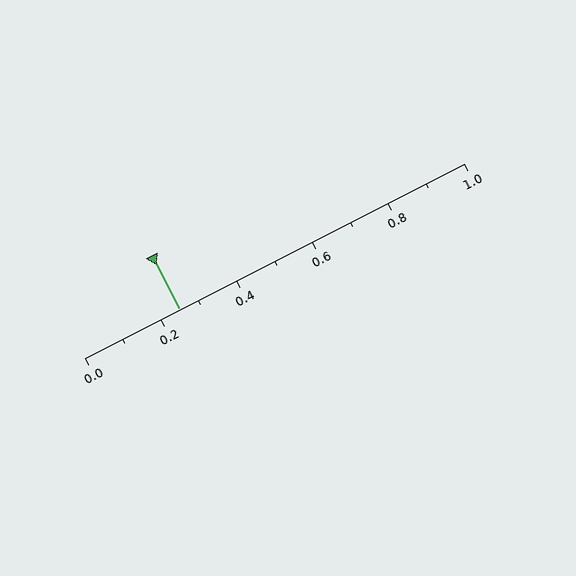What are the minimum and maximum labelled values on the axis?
The axis runs from 0.0 to 1.0.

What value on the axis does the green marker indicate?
The marker indicates approximately 0.25.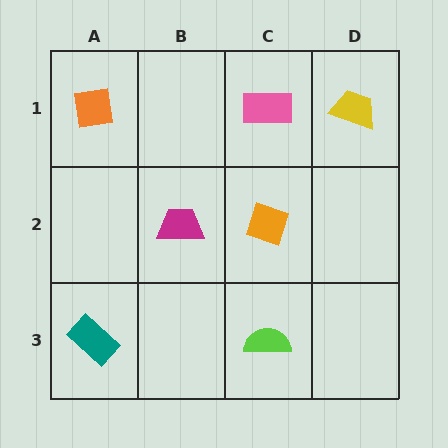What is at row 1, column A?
An orange square.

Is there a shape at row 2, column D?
No, that cell is empty.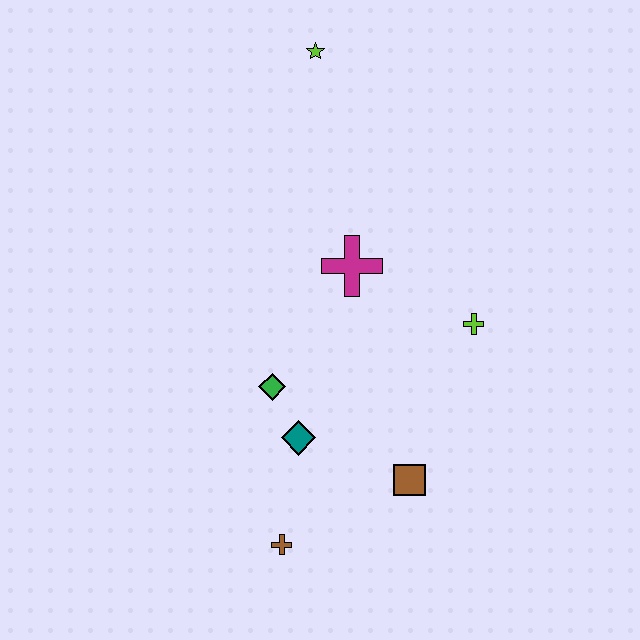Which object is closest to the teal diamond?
The green diamond is closest to the teal diamond.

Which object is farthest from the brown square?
The lime star is farthest from the brown square.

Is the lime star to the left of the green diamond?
No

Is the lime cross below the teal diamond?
No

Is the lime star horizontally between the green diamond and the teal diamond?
No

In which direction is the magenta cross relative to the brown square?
The magenta cross is above the brown square.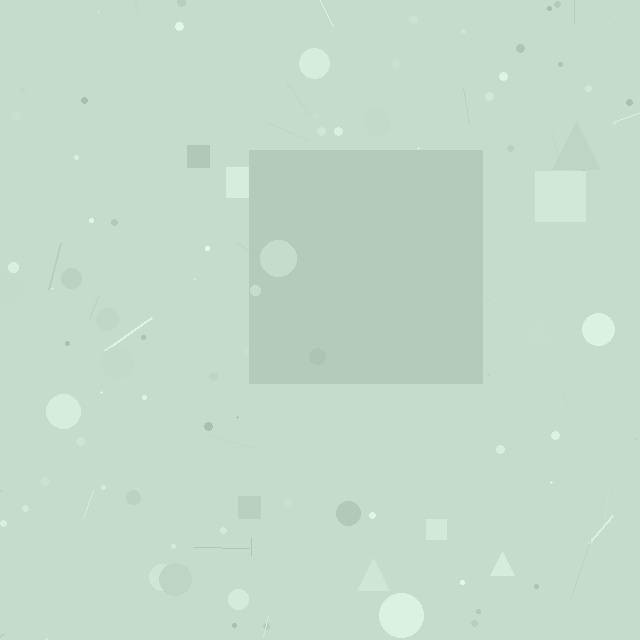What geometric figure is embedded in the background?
A square is embedded in the background.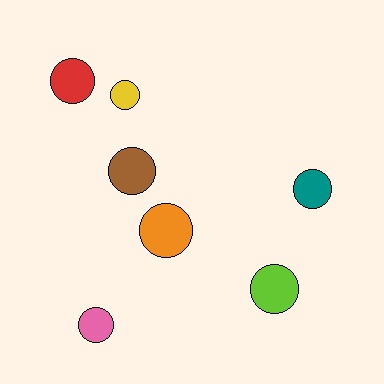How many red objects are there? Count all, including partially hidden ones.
There is 1 red object.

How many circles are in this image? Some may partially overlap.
There are 7 circles.